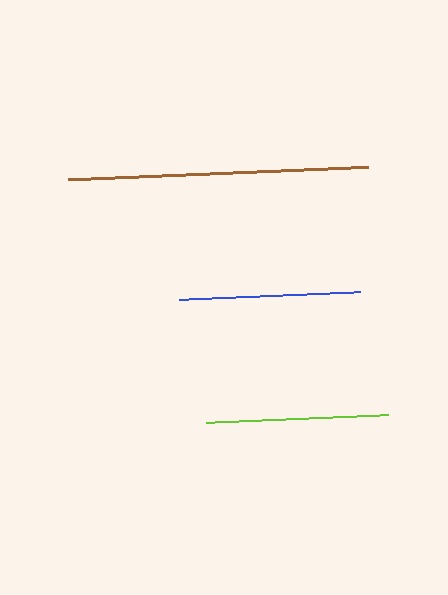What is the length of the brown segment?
The brown segment is approximately 299 pixels long.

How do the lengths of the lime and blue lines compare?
The lime and blue lines are approximately the same length.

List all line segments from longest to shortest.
From longest to shortest: brown, lime, blue.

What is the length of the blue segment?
The blue segment is approximately 181 pixels long.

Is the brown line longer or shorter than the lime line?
The brown line is longer than the lime line.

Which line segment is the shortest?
The blue line is the shortest at approximately 181 pixels.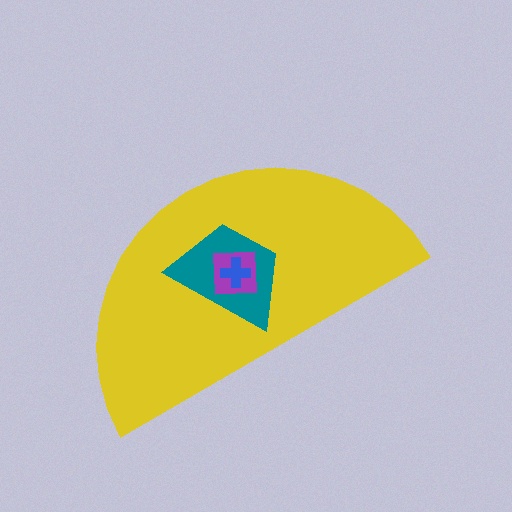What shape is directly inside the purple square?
The blue cross.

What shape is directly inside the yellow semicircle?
The teal trapezoid.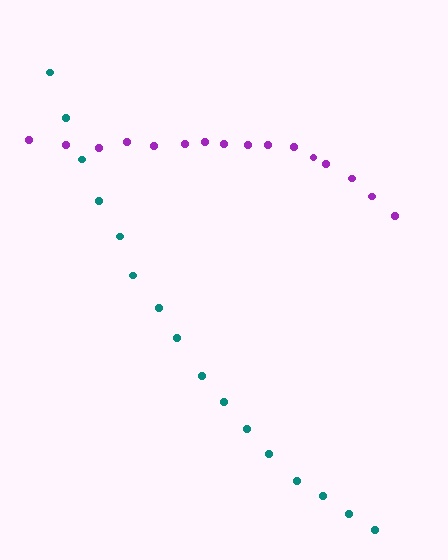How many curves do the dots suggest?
There are 2 distinct paths.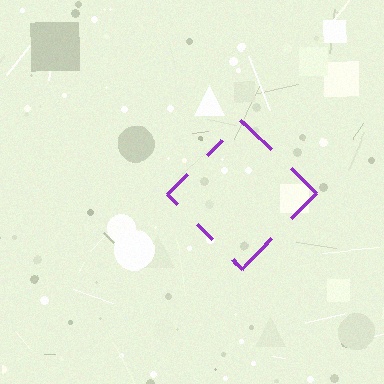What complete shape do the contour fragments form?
The contour fragments form a diamond.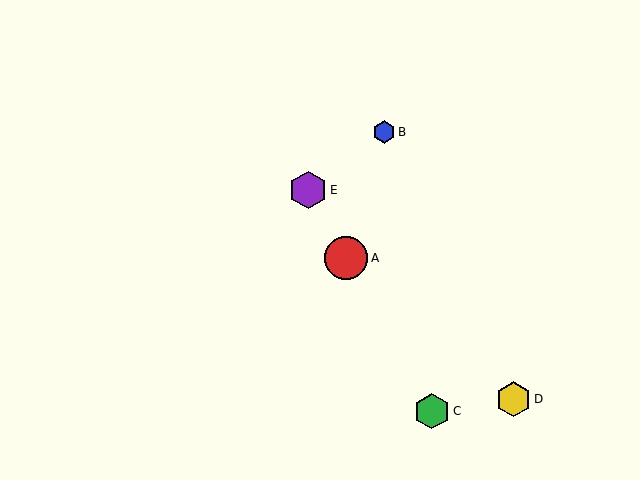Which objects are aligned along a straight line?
Objects A, C, E are aligned along a straight line.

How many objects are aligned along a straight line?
3 objects (A, C, E) are aligned along a straight line.